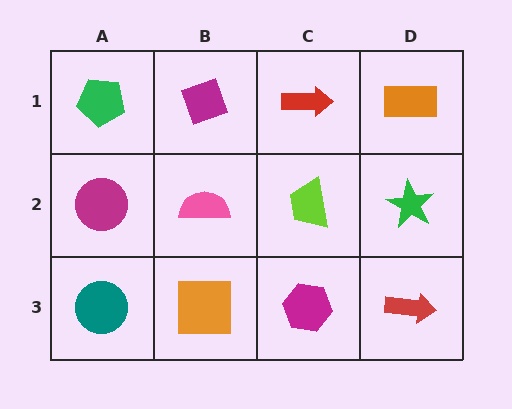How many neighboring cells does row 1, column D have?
2.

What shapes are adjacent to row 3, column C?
A lime trapezoid (row 2, column C), an orange square (row 3, column B), a red arrow (row 3, column D).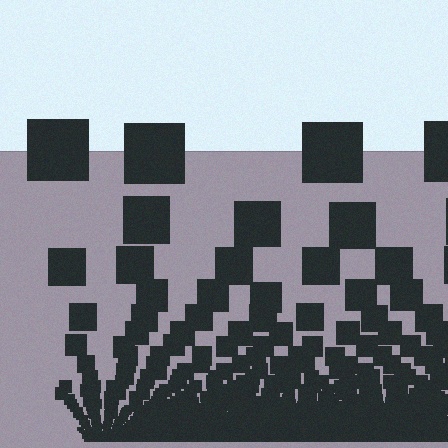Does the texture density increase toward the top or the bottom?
Density increases toward the bottom.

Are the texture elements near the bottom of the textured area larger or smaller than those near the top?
Smaller. The gradient is inverted — elements near the bottom are smaller and denser.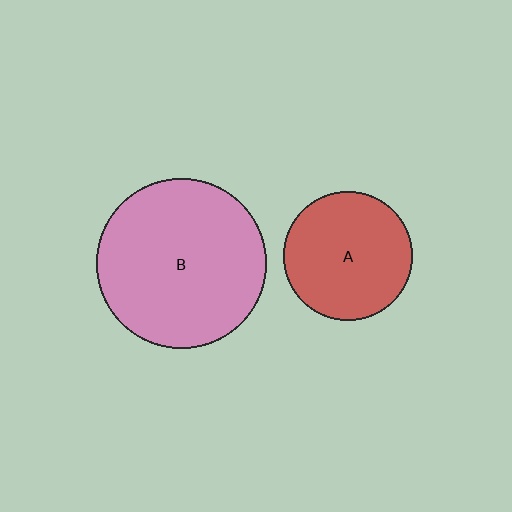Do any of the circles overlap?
No, none of the circles overlap.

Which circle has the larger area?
Circle B (pink).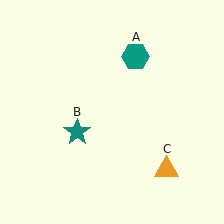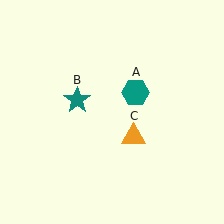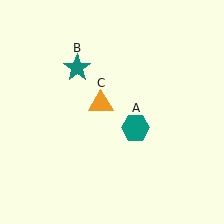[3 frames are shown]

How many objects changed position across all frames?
3 objects changed position: teal hexagon (object A), teal star (object B), orange triangle (object C).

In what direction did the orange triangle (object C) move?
The orange triangle (object C) moved up and to the left.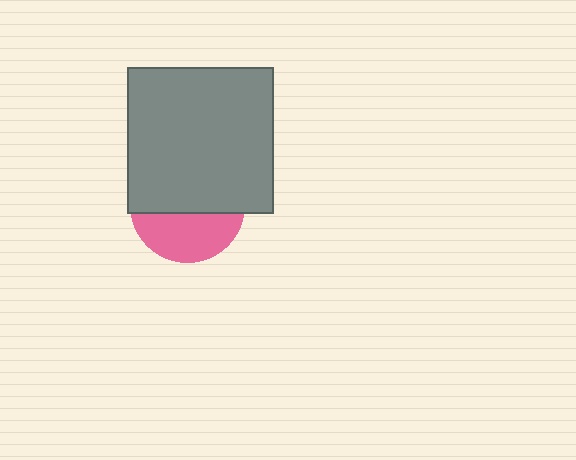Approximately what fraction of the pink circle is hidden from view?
Roughly 59% of the pink circle is hidden behind the gray square.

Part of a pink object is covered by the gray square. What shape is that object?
It is a circle.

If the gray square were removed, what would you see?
You would see the complete pink circle.